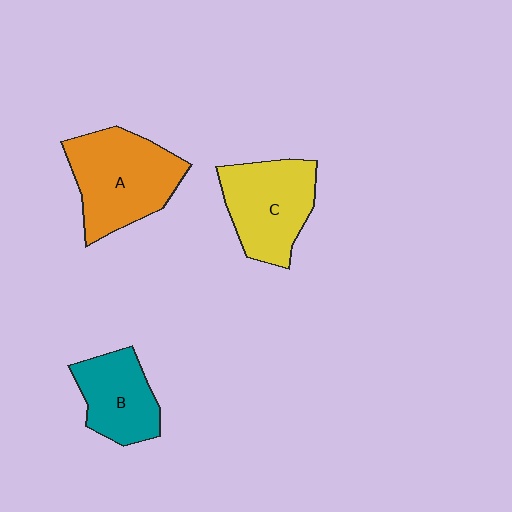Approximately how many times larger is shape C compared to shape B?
Approximately 1.3 times.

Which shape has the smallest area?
Shape B (teal).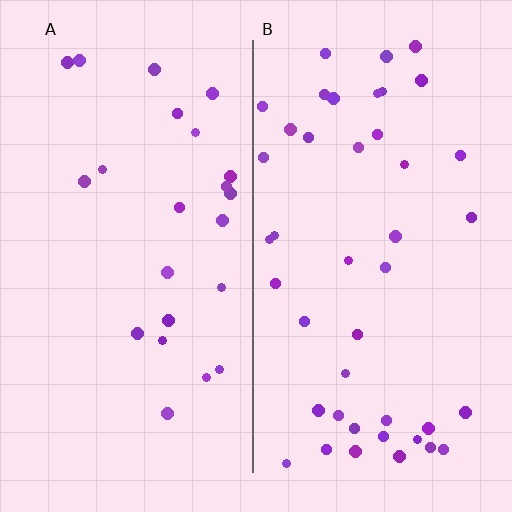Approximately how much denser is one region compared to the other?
Approximately 1.8× — region B over region A.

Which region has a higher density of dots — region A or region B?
B (the right).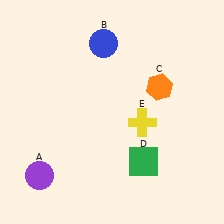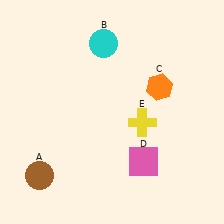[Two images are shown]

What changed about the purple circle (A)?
In Image 1, A is purple. In Image 2, it changed to brown.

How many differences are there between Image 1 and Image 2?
There are 3 differences between the two images.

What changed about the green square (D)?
In Image 1, D is green. In Image 2, it changed to pink.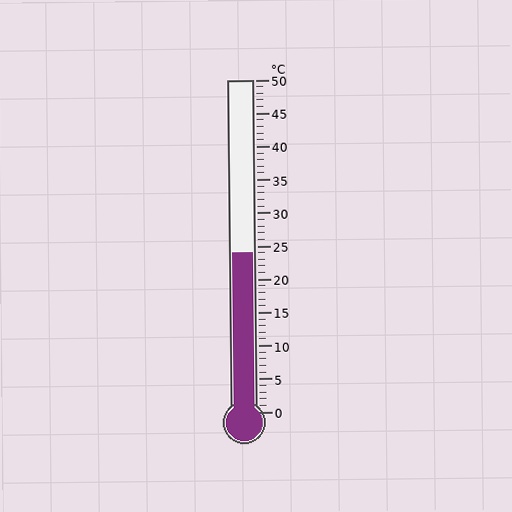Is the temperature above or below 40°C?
The temperature is below 40°C.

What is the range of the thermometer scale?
The thermometer scale ranges from 0°C to 50°C.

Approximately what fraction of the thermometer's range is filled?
The thermometer is filled to approximately 50% of its range.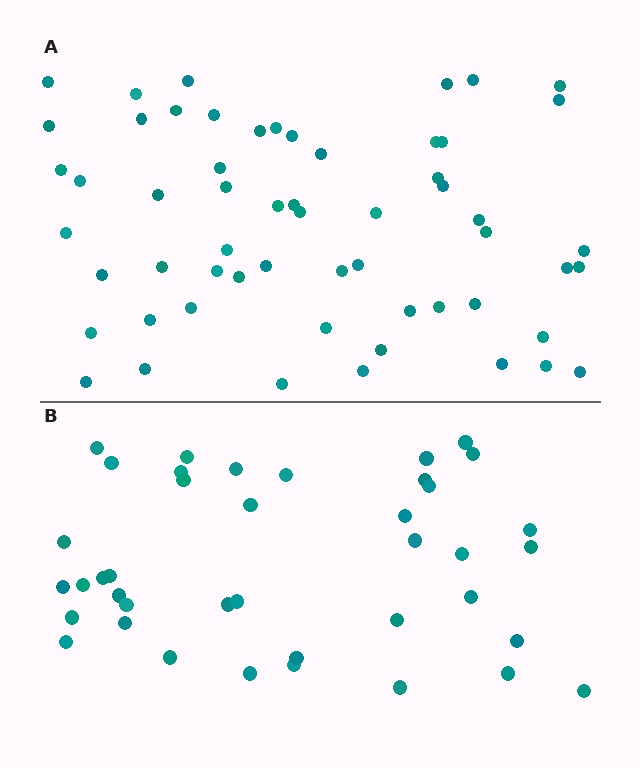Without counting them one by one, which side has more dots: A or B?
Region A (the top region) has more dots.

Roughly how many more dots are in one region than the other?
Region A has approximately 20 more dots than region B.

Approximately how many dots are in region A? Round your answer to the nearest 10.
About 60 dots. (The exact count is 58, which rounds to 60.)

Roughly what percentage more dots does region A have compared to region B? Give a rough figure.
About 45% more.